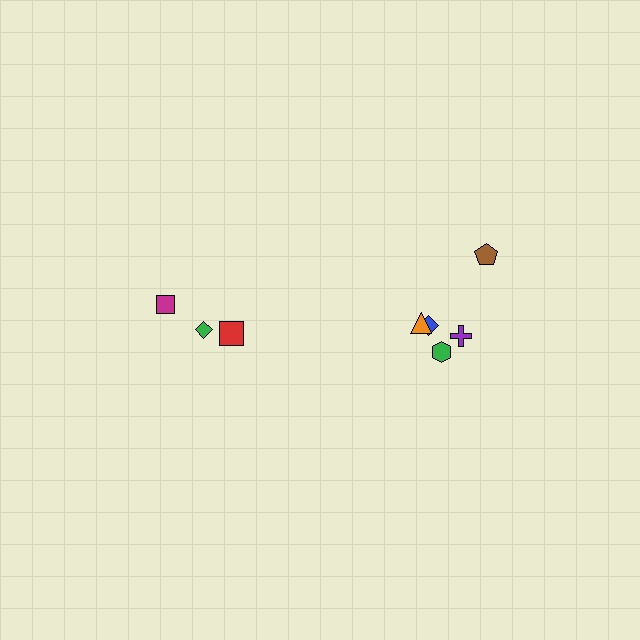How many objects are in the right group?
There are 5 objects.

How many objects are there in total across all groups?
There are 8 objects.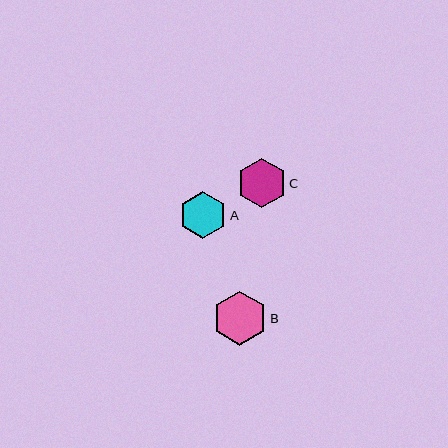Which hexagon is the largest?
Hexagon B is the largest with a size of approximately 54 pixels.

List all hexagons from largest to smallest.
From largest to smallest: B, C, A.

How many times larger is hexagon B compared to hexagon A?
Hexagon B is approximately 1.1 times the size of hexagon A.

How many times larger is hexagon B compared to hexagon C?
Hexagon B is approximately 1.1 times the size of hexagon C.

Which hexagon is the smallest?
Hexagon A is the smallest with a size of approximately 48 pixels.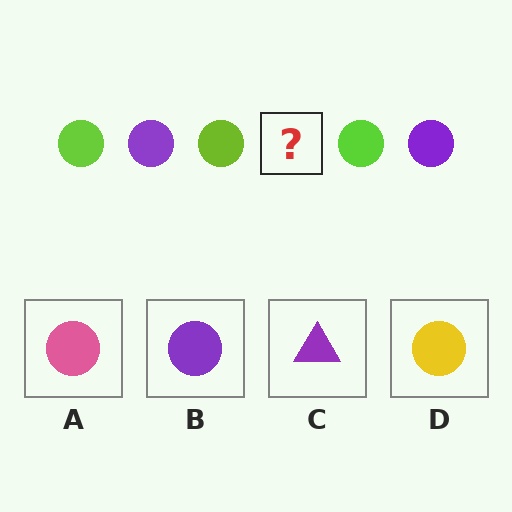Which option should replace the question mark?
Option B.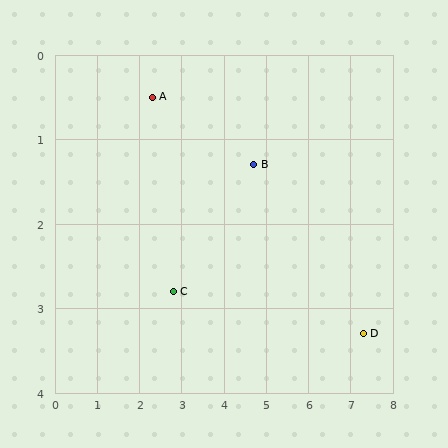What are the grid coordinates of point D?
Point D is at approximately (7.3, 3.3).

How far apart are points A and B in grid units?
Points A and B are about 2.5 grid units apart.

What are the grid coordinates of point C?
Point C is at approximately (2.8, 2.8).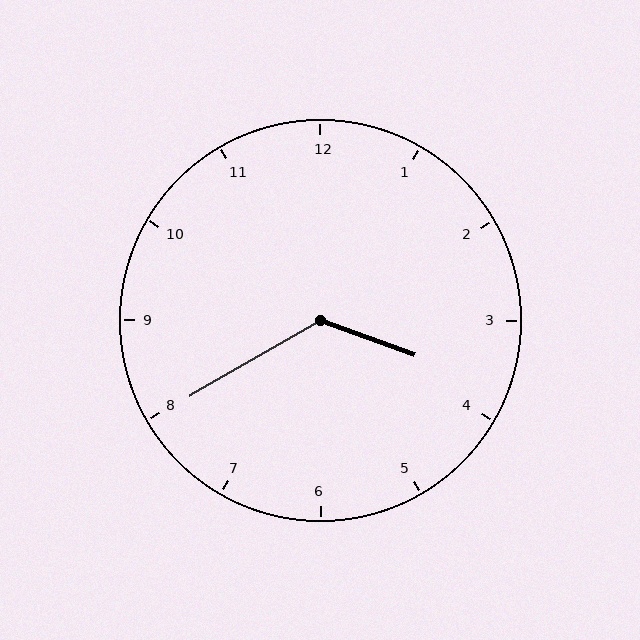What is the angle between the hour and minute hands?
Approximately 130 degrees.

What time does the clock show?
3:40.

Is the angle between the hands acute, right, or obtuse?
It is obtuse.